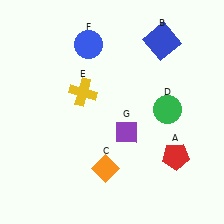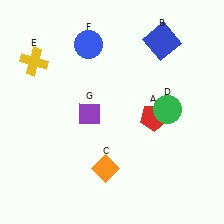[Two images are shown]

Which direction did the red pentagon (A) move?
The red pentagon (A) moved up.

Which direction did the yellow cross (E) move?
The yellow cross (E) moved left.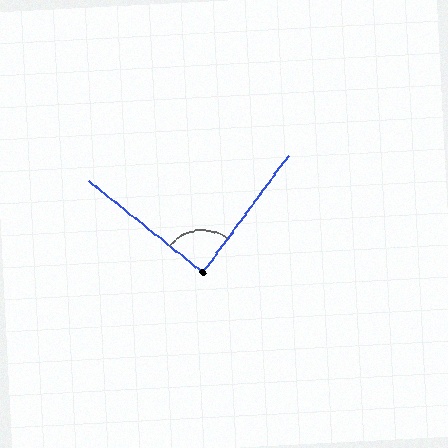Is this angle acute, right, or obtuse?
It is approximately a right angle.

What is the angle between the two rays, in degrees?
Approximately 87 degrees.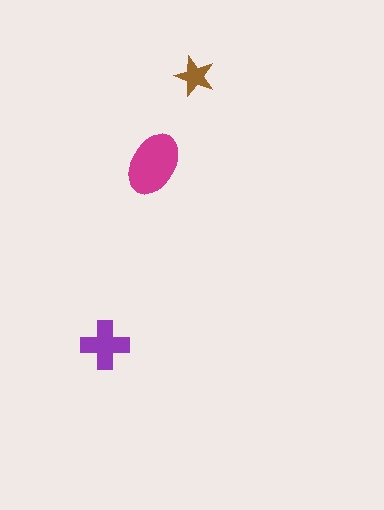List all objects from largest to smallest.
The magenta ellipse, the purple cross, the brown star.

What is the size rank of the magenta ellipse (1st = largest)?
1st.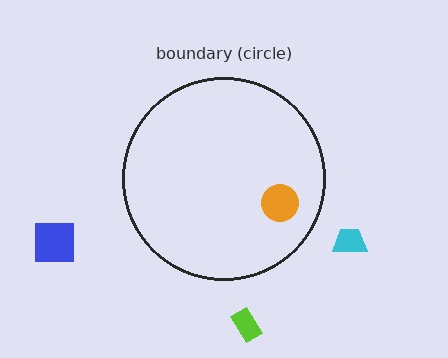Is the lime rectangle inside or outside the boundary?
Outside.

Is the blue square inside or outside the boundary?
Outside.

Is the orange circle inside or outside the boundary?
Inside.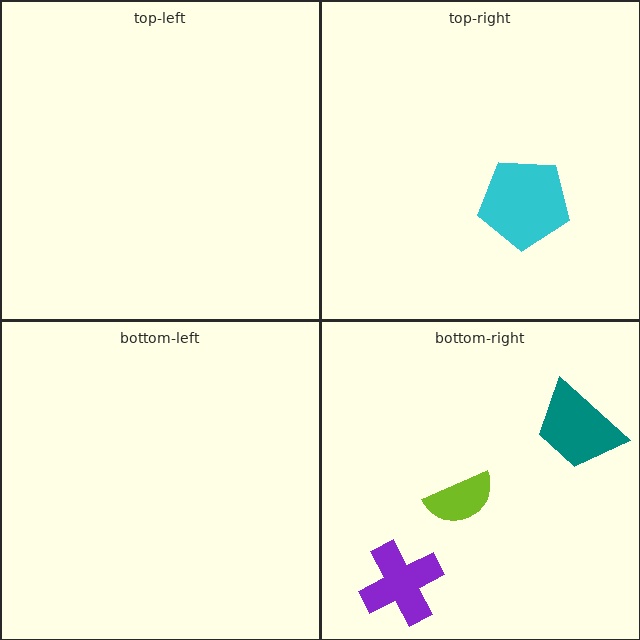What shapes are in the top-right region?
The cyan pentagon.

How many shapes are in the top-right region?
1.